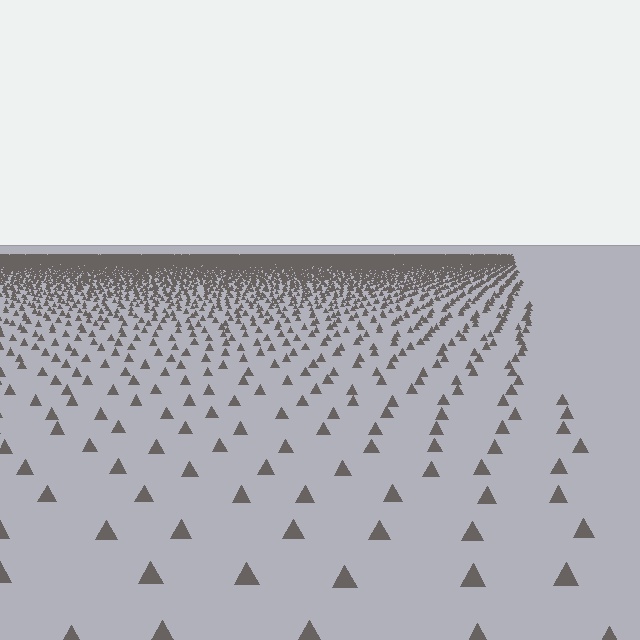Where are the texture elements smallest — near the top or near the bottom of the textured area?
Near the top.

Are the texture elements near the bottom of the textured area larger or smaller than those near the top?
Larger. Near the bottom, elements are closer to the viewer and appear at a bigger on-screen size.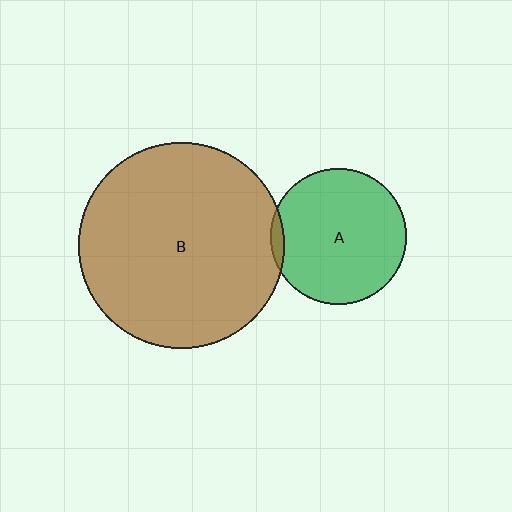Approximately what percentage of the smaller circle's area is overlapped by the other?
Approximately 5%.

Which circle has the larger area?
Circle B (brown).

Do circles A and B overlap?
Yes.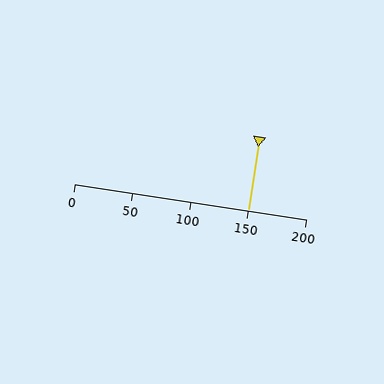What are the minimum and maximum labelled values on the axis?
The axis runs from 0 to 200.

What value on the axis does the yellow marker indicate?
The marker indicates approximately 150.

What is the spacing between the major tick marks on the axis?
The major ticks are spaced 50 apart.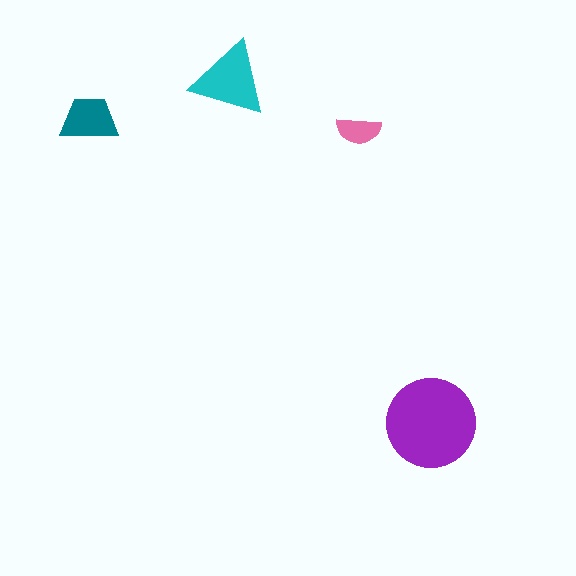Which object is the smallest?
The pink semicircle.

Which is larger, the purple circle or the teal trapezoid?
The purple circle.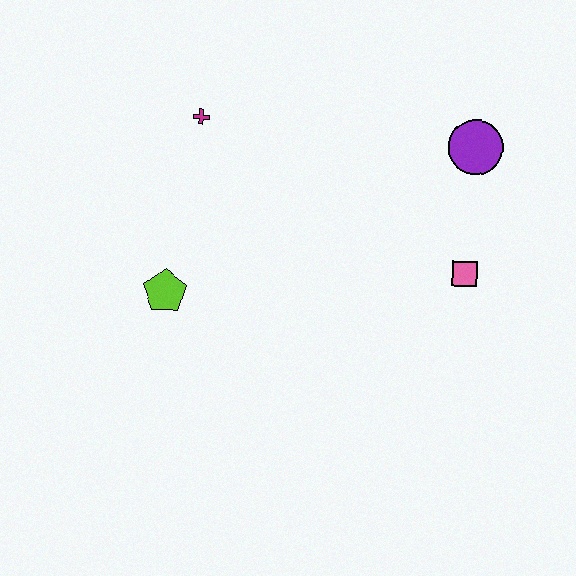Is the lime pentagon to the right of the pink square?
No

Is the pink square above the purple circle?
No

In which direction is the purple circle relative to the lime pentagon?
The purple circle is to the right of the lime pentagon.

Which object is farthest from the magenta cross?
The pink square is farthest from the magenta cross.